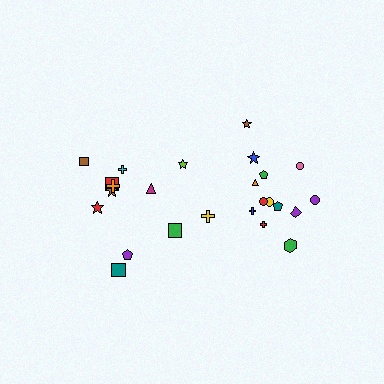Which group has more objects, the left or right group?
The right group.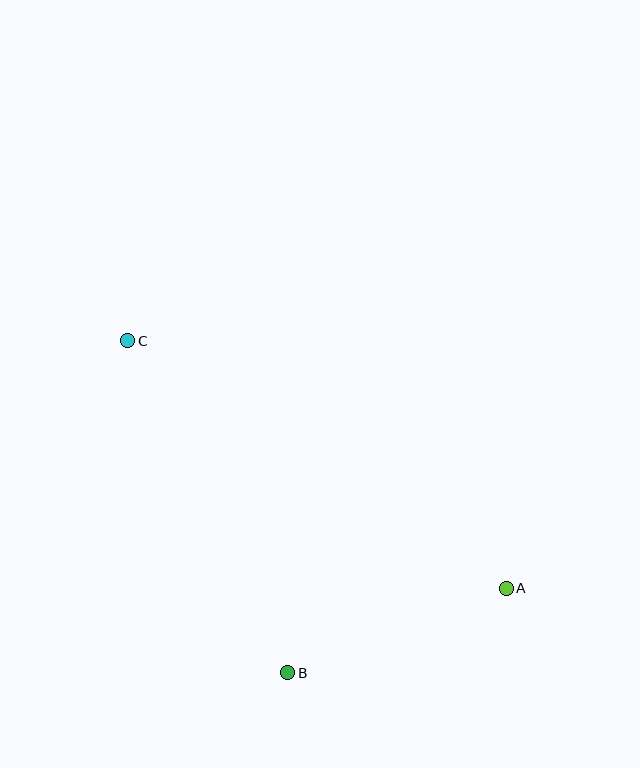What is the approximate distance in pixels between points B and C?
The distance between B and C is approximately 369 pixels.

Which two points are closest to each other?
Points A and B are closest to each other.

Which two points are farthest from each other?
Points A and C are farthest from each other.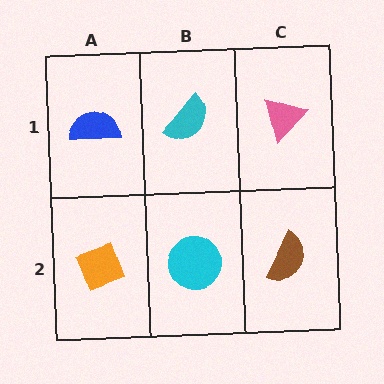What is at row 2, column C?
A brown semicircle.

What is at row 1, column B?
A cyan semicircle.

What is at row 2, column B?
A cyan circle.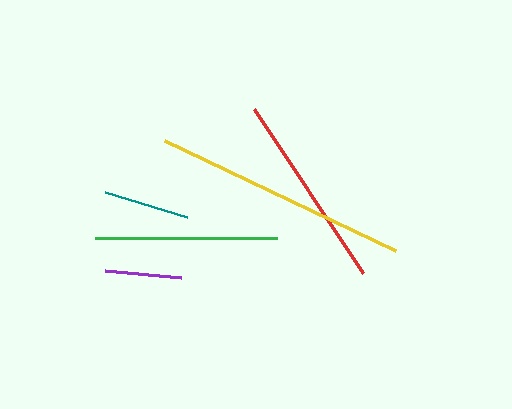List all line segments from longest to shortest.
From longest to shortest: yellow, red, green, teal, purple.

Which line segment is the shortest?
The purple line is the shortest at approximately 76 pixels.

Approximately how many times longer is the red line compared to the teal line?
The red line is approximately 2.3 times the length of the teal line.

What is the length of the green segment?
The green segment is approximately 183 pixels long.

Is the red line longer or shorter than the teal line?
The red line is longer than the teal line.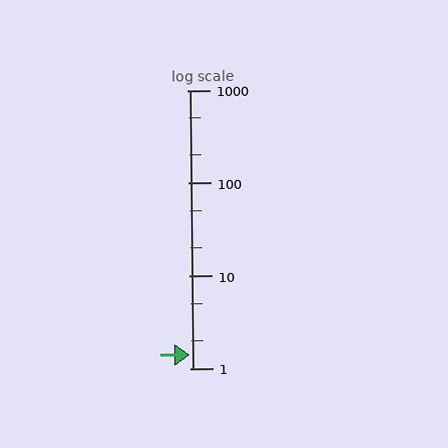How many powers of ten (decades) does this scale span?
The scale spans 3 decades, from 1 to 1000.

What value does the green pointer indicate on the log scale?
The pointer indicates approximately 1.4.